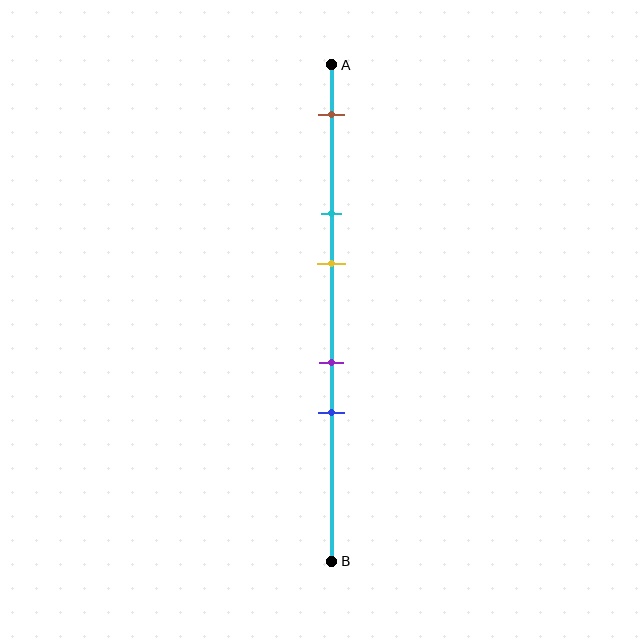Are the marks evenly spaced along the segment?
No, the marks are not evenly spaced.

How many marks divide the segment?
There are 5 marks dividing the segment.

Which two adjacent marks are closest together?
The purple and blue marks are the closest adjacent pair.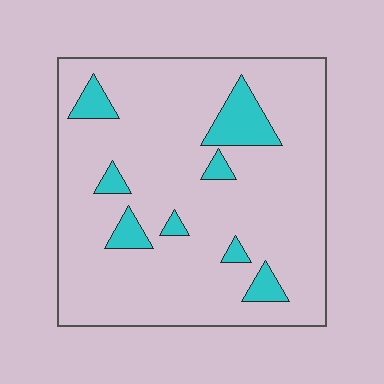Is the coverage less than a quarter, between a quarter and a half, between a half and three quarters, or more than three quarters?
Less than a quarter.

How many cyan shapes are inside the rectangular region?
8.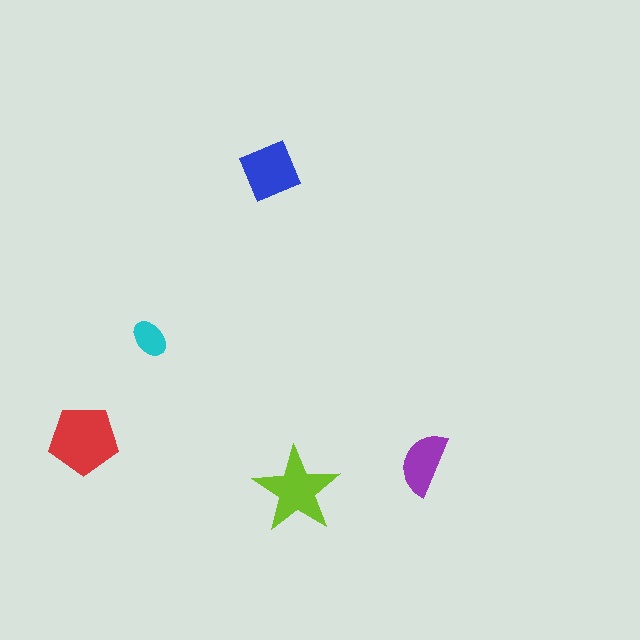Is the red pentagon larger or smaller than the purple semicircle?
Larger.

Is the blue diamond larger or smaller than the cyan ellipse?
Larger.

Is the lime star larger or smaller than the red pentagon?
Smaller.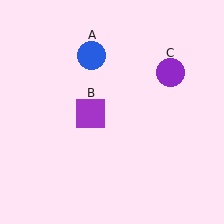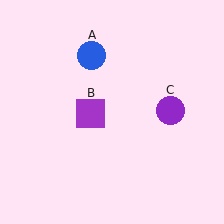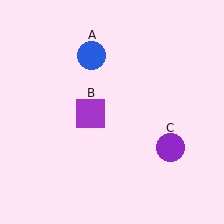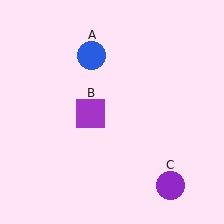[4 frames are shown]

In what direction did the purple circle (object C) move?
The purple circle (object C) moved down.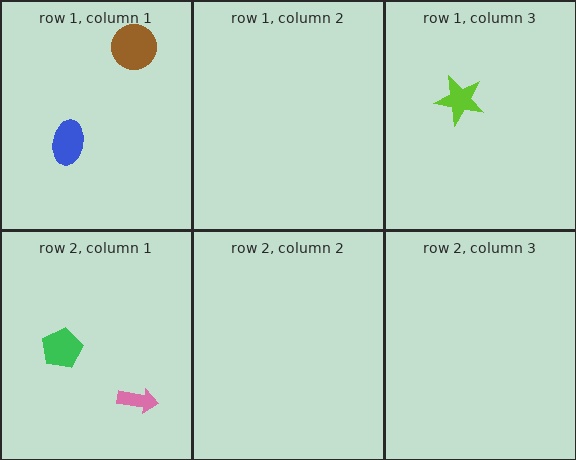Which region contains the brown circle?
The row 1, column 1 region.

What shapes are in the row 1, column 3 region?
The lime star.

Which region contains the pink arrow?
The row 2, column 1 region.